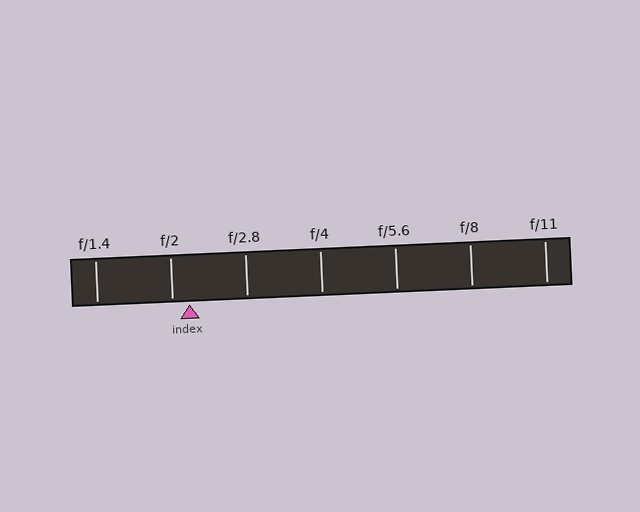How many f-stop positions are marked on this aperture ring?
There are 7 f-stop positions marked.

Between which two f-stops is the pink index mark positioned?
The index mark is between f/2 and f/2.8.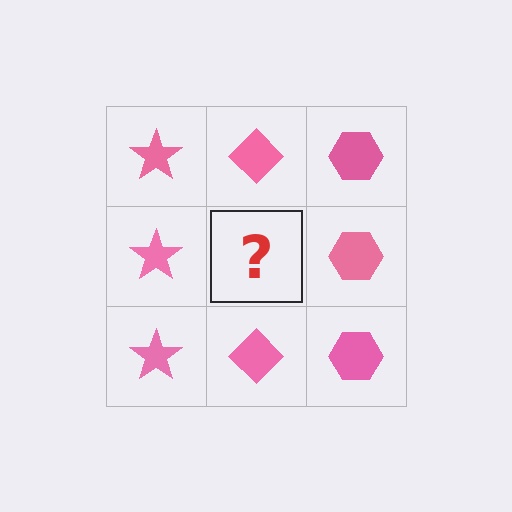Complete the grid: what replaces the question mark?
The question mark should be replaced with a pink diamond.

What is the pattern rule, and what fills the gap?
The rule is that each column has a consistent shape. The gap should be filled with a pink diamond.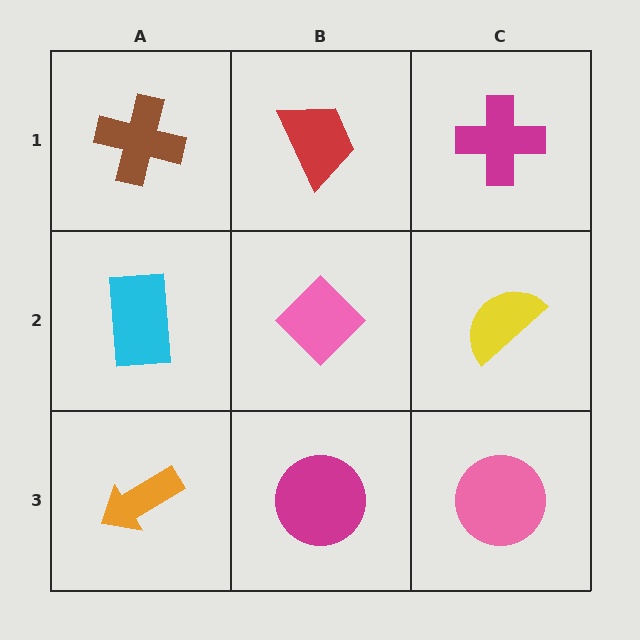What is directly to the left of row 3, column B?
An orange arrow.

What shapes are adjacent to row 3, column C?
A yellow semicircle (row 2, column C), a magenta circle (row 3, column B).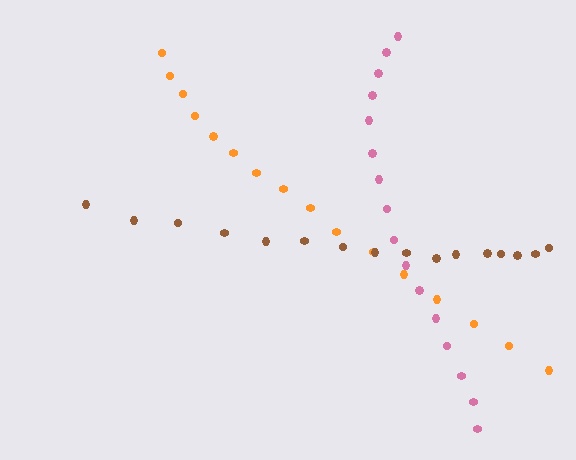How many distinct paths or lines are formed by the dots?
There are 3 distinct paths.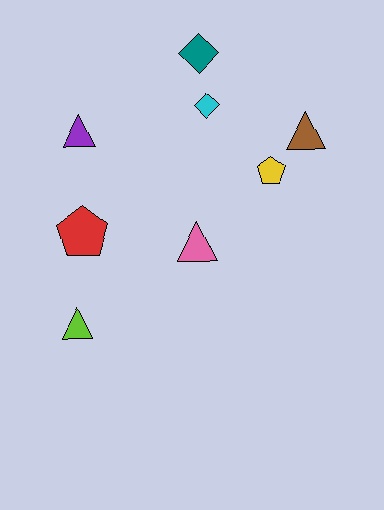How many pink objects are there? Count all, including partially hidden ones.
There is 1 pink object.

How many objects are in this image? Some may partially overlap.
There are 8 objects.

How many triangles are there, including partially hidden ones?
There are 4 triangles.